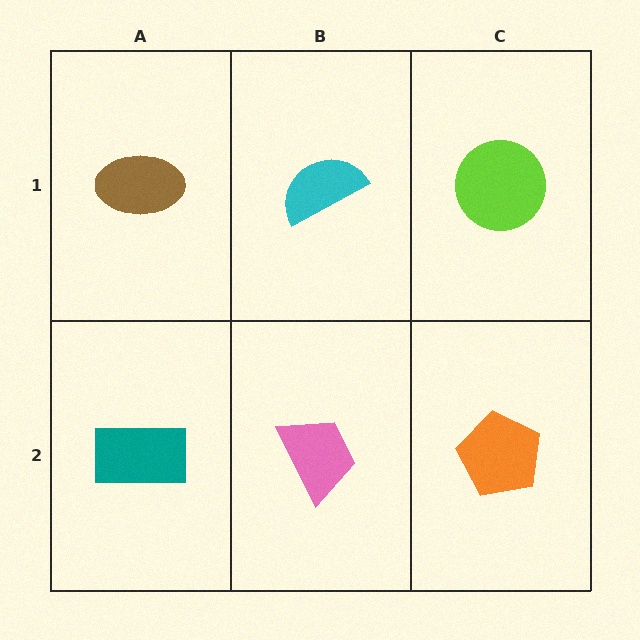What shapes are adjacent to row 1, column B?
A pink trapezoid (row 2, column B), a brown ellipse (row 1, column A), a lime circle (row 1, column C).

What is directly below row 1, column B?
A pink trapezoid.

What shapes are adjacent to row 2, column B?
A cyan semicircle (row 1, column B), a teal rectangle (row 2, column A), an orange pentagon (row 2, column C).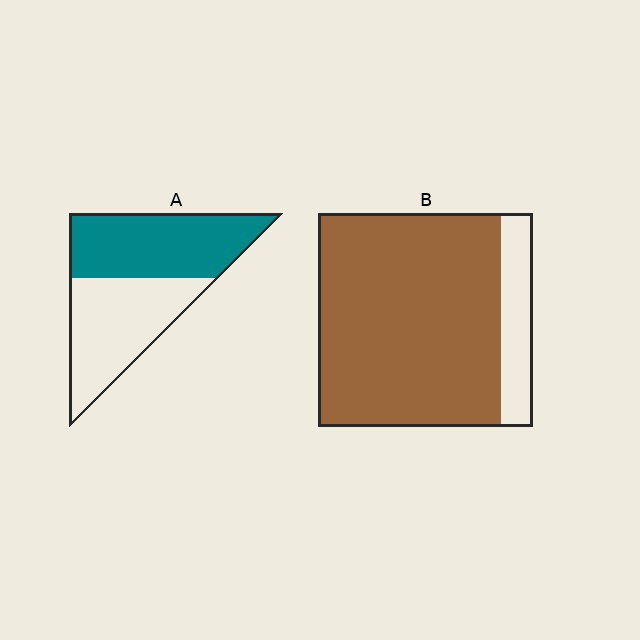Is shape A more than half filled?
Roughly half.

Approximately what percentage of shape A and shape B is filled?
A is approximately 50% and B is approximately 85%.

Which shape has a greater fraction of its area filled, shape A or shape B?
Shape B.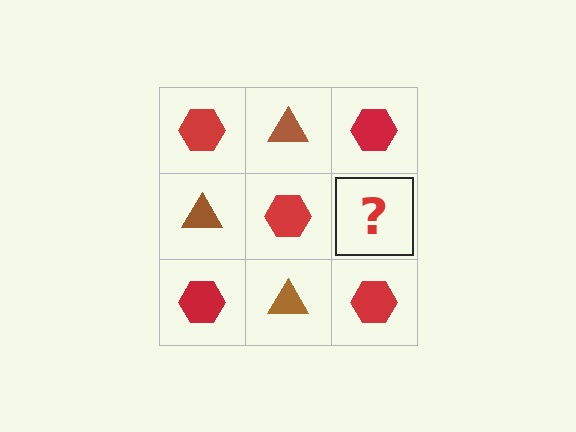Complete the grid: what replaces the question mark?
The question mark should be replaced with a brown triangle.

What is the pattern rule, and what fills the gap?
The rule is that it alternates red hexagon and brown triangle in a checkerboard pattern. The gap should be filled with a brown triangle.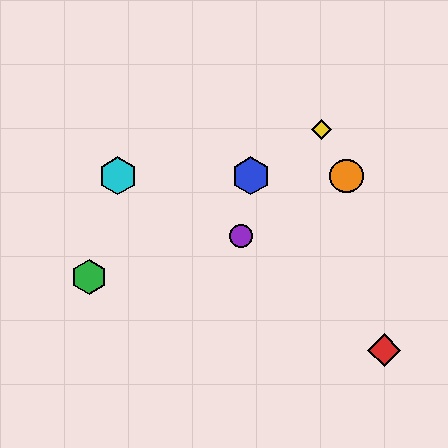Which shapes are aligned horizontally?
The blue hexagon, the orange circle, the cyan hexagon are aligned horizontally.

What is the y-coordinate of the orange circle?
The orange circle is at y≈176.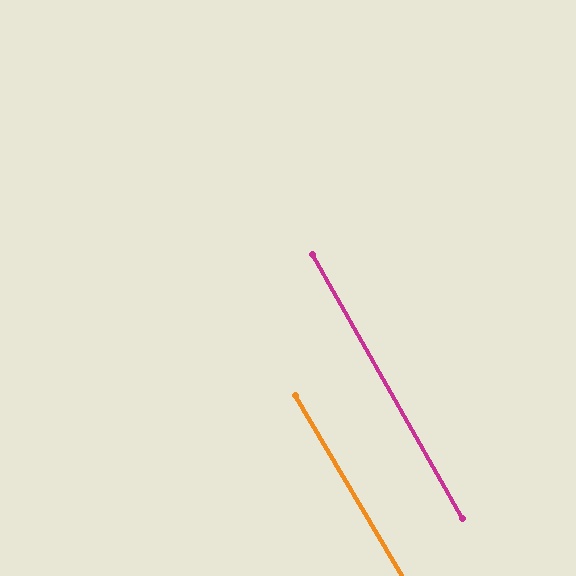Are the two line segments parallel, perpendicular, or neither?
Parallel — their directions differ by only 1.1°.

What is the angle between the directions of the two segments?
Approximately 1 degree.